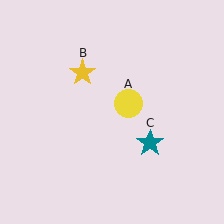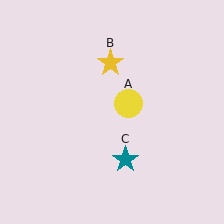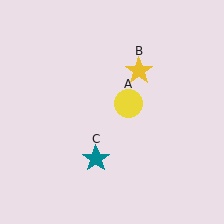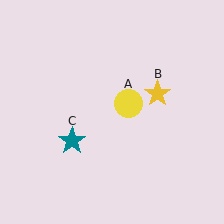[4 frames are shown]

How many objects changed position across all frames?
2 objects changed position: yellow star (object B), teal star (object C).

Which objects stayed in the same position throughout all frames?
Yellow circle (object A) remained stationary.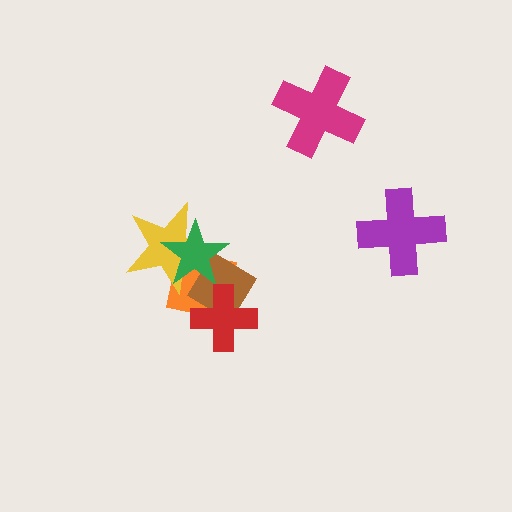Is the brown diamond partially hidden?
Yes, it is partially covered by another shape.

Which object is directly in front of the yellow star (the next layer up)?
The brown diamond is directly in front of the yellow star.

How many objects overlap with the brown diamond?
4 objects overlap with the brown diamond.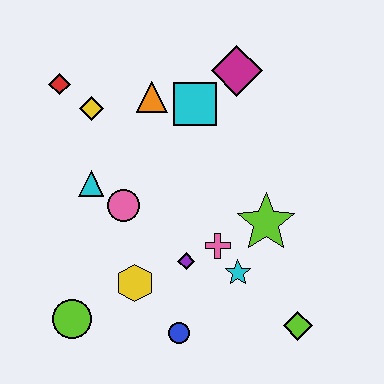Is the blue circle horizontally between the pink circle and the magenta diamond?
Yes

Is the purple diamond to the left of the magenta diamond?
Yes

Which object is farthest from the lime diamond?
The red diamond is farthest from the lime diamond.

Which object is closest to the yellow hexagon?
The purple diamond is closest to the yellow hexagon.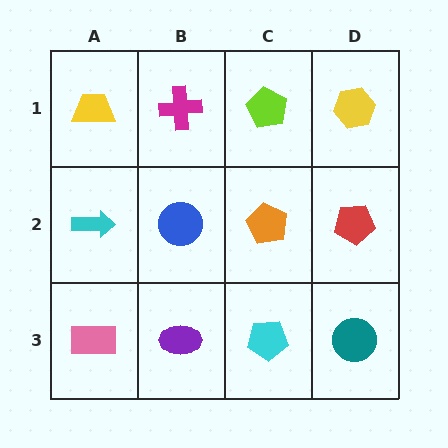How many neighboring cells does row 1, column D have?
2.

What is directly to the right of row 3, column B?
A cyan pentagon.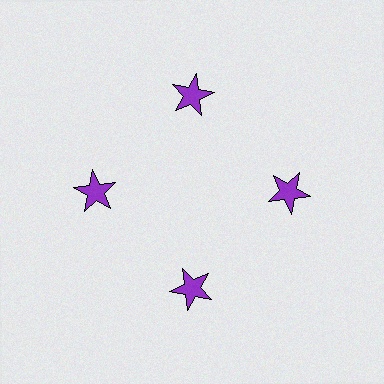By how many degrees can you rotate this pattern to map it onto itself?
The pattern maps onto itself every 90 degrees of rotation.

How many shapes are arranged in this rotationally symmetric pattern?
There are 4 shapes, arranged in 4 groups of 1.